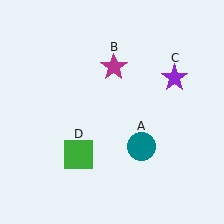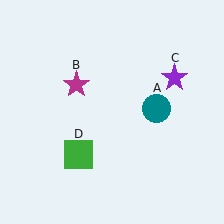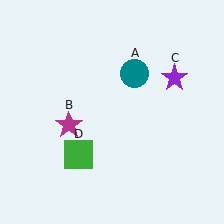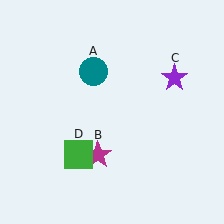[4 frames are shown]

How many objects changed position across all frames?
2 objects changed position: teal circle (object A), magenta star (object B).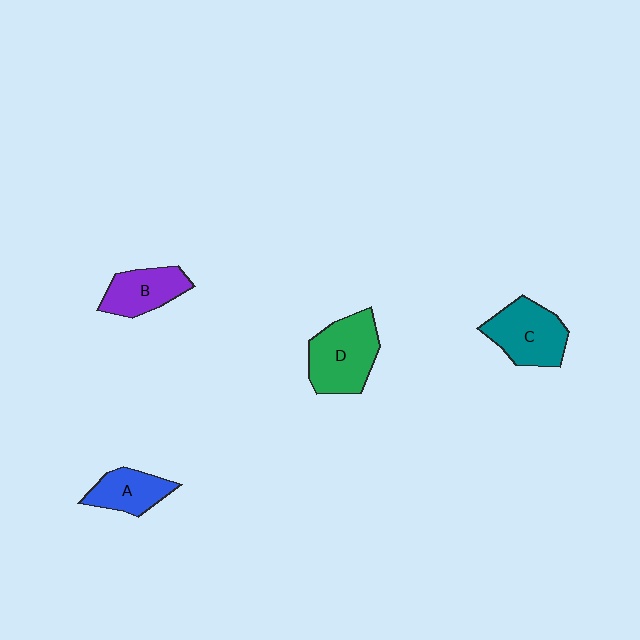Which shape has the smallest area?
Shape A (blue).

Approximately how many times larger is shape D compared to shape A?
Approximately 1.6 times.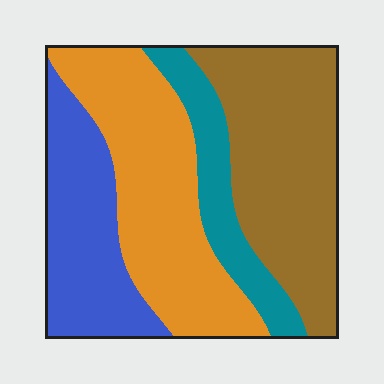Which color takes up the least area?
Teal, at roughly 15%.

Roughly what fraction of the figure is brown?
Brown covers roughly 35% of the figure.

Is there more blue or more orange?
Orange.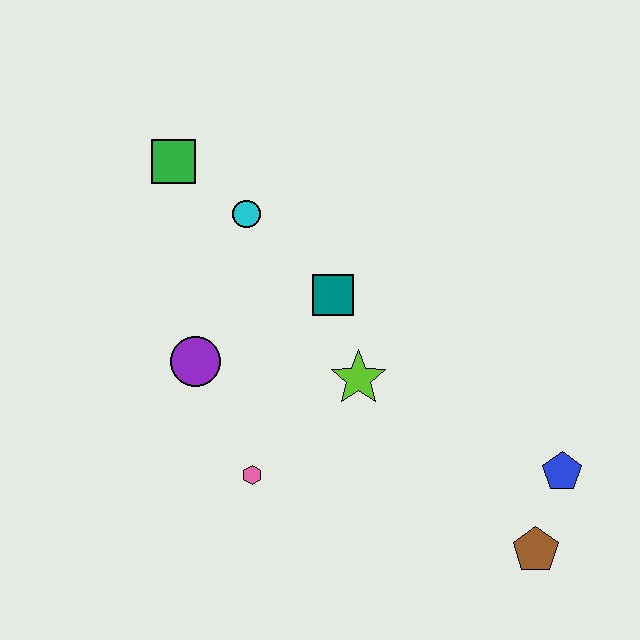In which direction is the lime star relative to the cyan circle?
The lime star is below the cyan circle.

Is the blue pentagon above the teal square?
No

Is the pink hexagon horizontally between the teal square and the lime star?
No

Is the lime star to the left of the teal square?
No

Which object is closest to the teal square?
The lime star is closest to the teal square.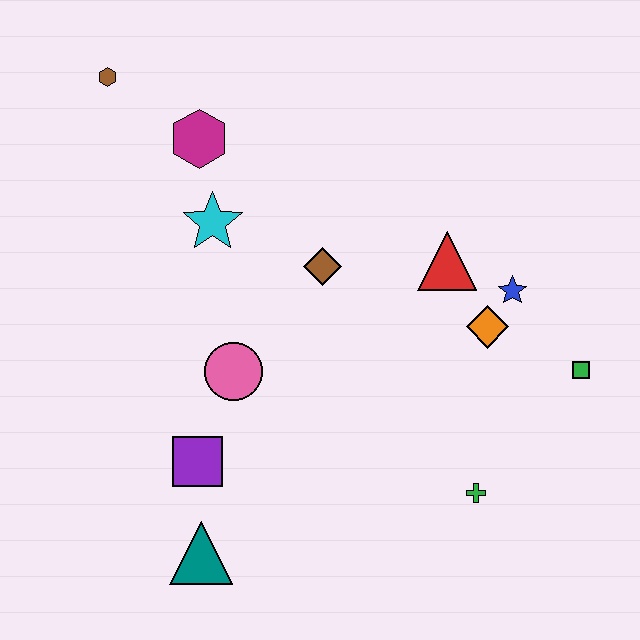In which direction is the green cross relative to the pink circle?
The green cross is to the right of the pink circle.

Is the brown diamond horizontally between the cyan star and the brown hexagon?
No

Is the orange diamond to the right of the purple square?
Yes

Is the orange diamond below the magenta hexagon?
Yes